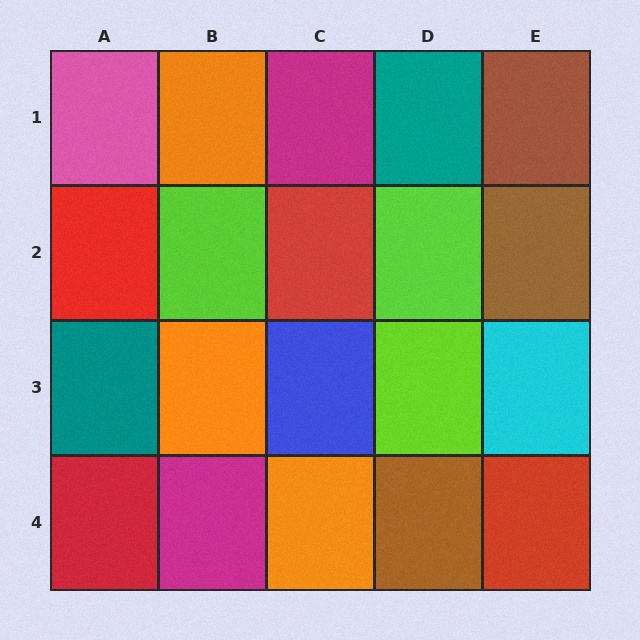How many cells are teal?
2 cells are teal.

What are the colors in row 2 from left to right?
Red, lime, red, lime, brown.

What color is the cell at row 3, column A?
Teal.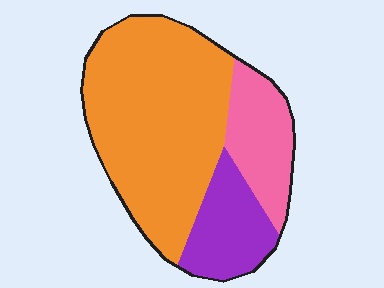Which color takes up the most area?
Orange, at roughly 65%.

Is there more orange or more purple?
Orange.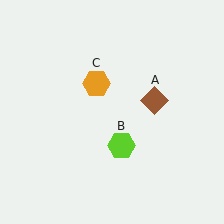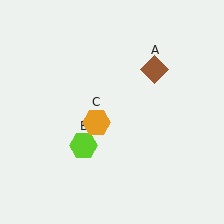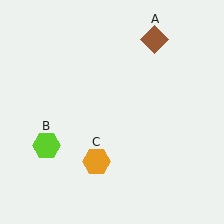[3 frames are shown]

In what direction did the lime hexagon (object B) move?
The lime hexagon (object B) moved left.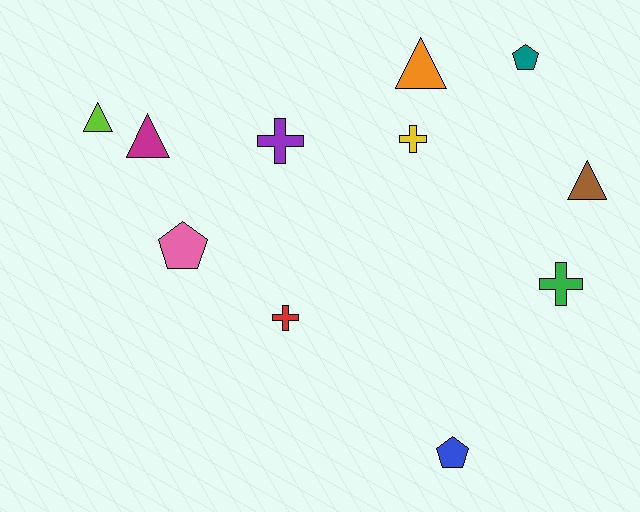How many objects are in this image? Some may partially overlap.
There are 11 objects.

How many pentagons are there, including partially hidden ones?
There are 3 pentagons.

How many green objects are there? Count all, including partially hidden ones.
There is 1 green object.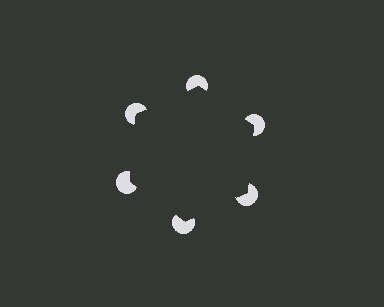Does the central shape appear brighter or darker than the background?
It typically appears slightly darker than the background, even though no actual brightness change is drawn.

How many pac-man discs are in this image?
There are 6 — one at each vertex of the illusory hexagon.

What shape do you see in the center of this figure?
An illusory hexagon — its edges are inferred from the aligned wedge cuts in the pac-man discs, not physically drawn.